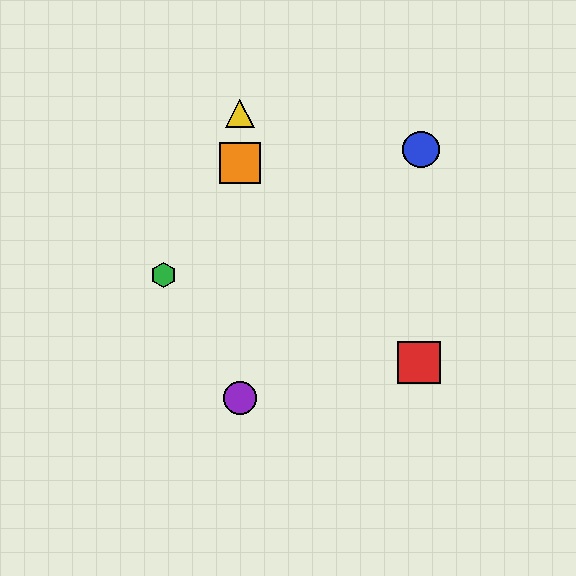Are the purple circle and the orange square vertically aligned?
Yes, both are at x≈240.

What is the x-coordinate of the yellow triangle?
The yellow triangle is at x≈240.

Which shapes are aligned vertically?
The yellow triangle, the purple circle, the orange square are aligned vertically.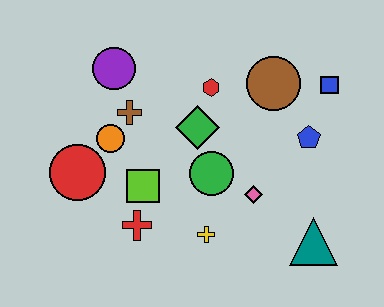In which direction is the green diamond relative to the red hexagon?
The green diamond is below the red hexagon.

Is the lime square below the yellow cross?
No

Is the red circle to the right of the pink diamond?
No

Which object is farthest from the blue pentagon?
The red circle is farthest from the blue pentagon.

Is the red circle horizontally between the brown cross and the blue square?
No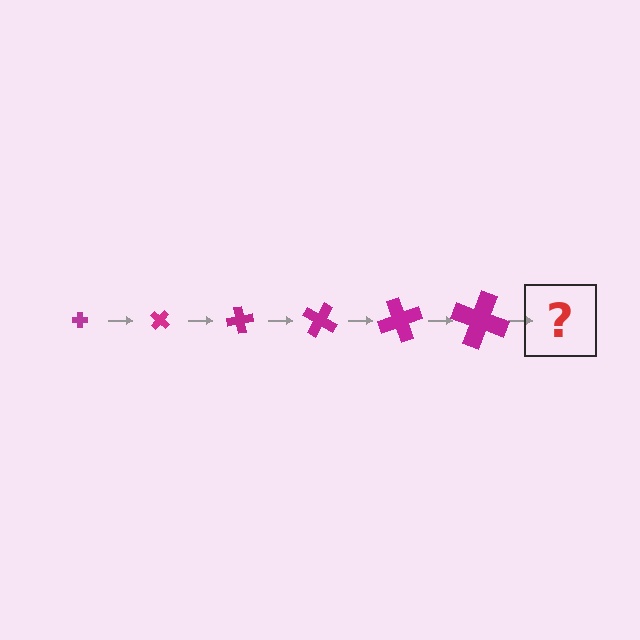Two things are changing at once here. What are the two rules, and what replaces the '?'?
The two rules are that the cross grows larger each step and it rotates 40 degrees each step. The '?' should be a cross, larger than the previous one and rotated 240 degrees from the start.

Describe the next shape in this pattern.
It should be a cross, larger than the previous one and rotated 240 degrees from the start.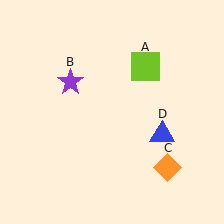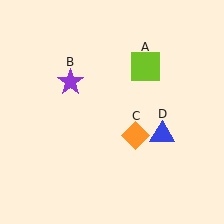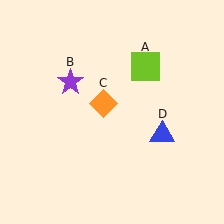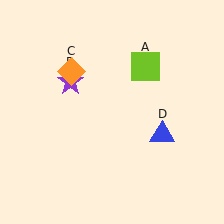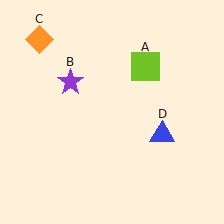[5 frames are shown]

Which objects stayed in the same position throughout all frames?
Lime square (object A) and purple star (object B) and blue triangle (object D) remained stationary.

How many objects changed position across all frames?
1 object changed position: orange diamond (object C).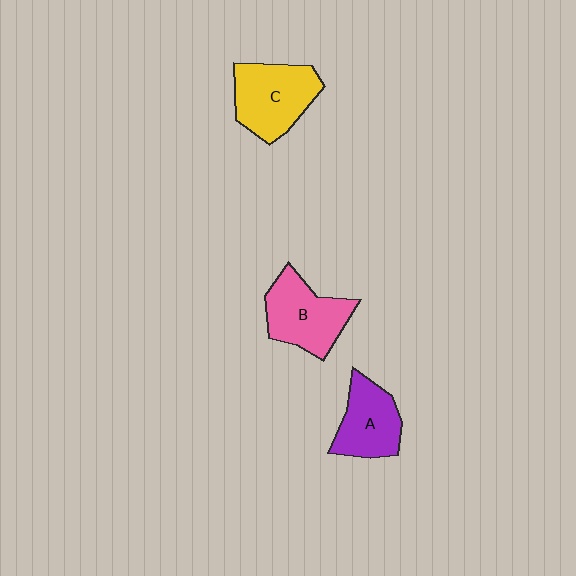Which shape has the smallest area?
Shape A (purple).